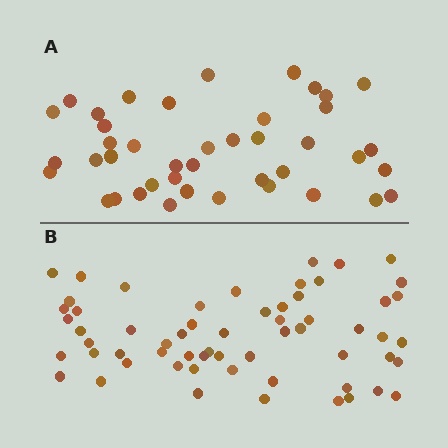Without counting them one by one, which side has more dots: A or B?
Region B (the bottom region) has more dots.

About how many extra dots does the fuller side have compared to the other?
Region B has approximately 20 more dots than region A.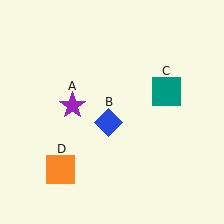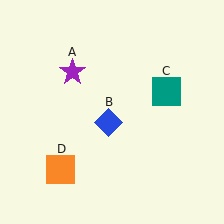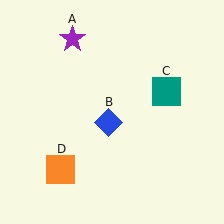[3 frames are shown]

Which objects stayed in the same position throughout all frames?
Blue diamond (object B) and teal square (object C) and orange square (object D) remained stationary.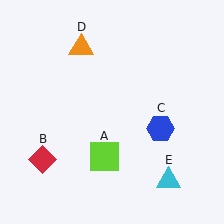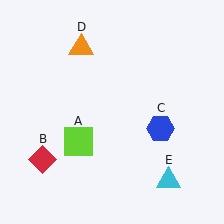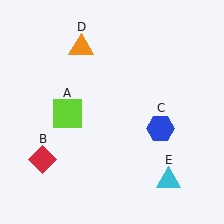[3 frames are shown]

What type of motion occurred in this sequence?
The lime square (object A) rotated clockwise around the center of the scene.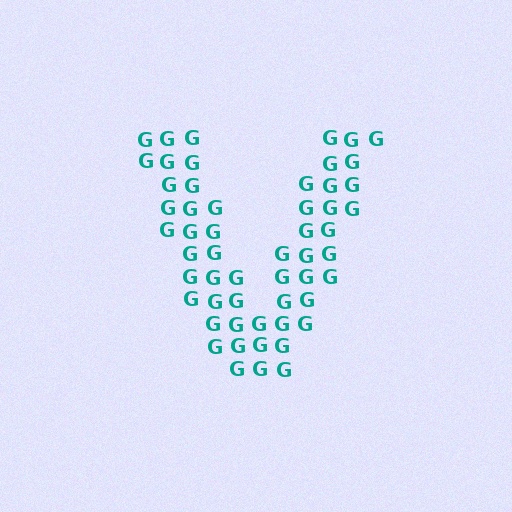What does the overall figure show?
The overall figure shows the letter V.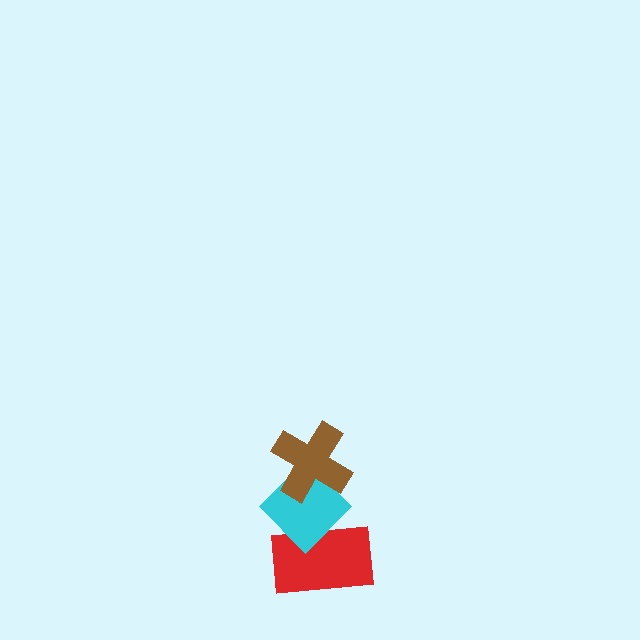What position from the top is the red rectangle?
The red rectangle is 3rd from the top.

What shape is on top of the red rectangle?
The cyan diamond is on top of the red rectangle.